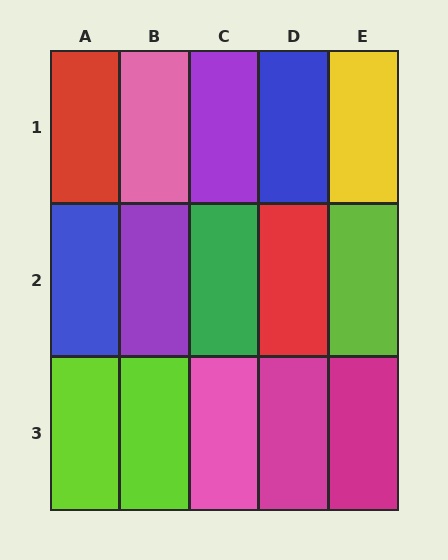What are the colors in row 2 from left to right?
Blue, purple, green, red, lime.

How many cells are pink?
2 cells are pink.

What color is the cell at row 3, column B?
Lime.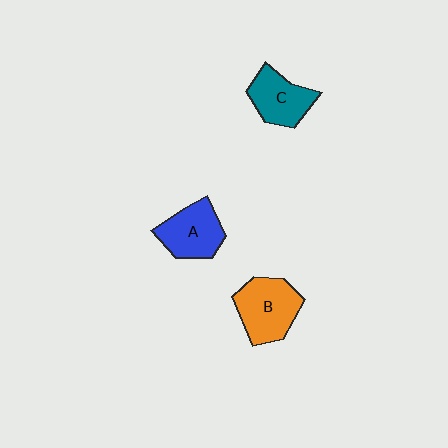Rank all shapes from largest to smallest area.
From largest to smallest: B (orange), A (blue), C (teal).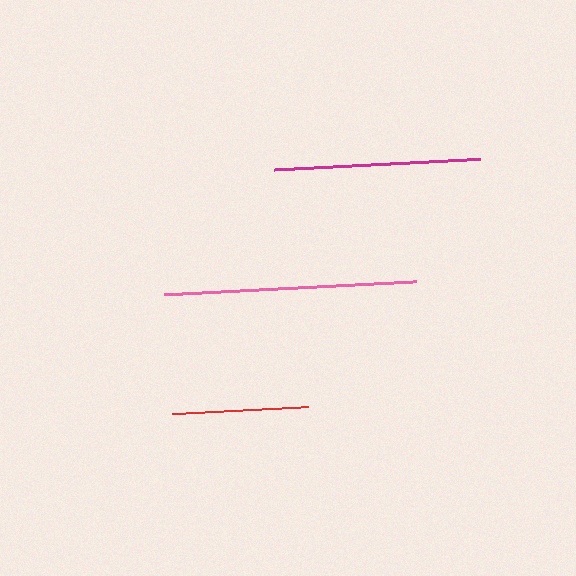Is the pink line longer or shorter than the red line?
The pink line is longer than the red line.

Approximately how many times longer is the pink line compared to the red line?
The pink line is approximately 1.8 times the length of the red line.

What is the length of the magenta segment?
The magenta segment is approximately 206 pixels long.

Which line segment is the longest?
The pink line is the longest at approximately 252 pixels.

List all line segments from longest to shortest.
From longest to shortest: pink, magenta, red.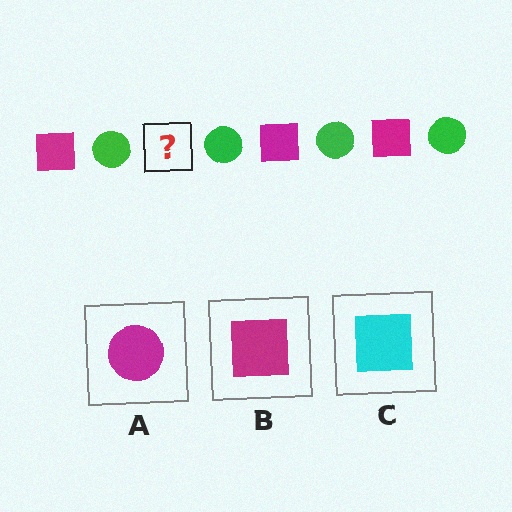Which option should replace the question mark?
Option B.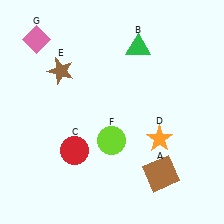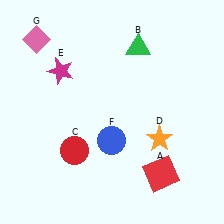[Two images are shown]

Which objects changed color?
A changed from brown to red. E changed from brown to magenta. F changed from lime to blue.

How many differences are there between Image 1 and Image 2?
There are 3 differences between the two images.